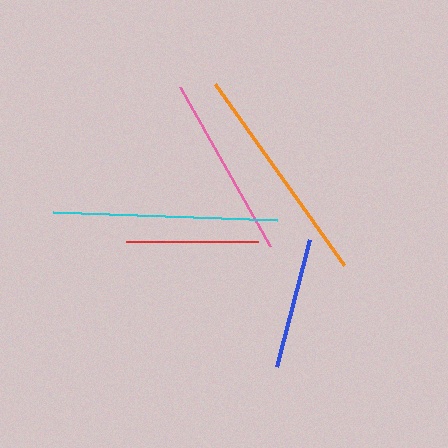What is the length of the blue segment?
The blue segment is approximately 132 pixels long.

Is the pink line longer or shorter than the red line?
The pink line is longer than the red line.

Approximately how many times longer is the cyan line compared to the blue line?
The cyan line is approximately 1.7 times the length of the blue line.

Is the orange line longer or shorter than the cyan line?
The cyan line is longer than the orange line.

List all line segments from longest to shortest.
From longest to shortest: cyan, orange, pink, red, blue.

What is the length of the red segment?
The red segment is approximately 133 pixels long.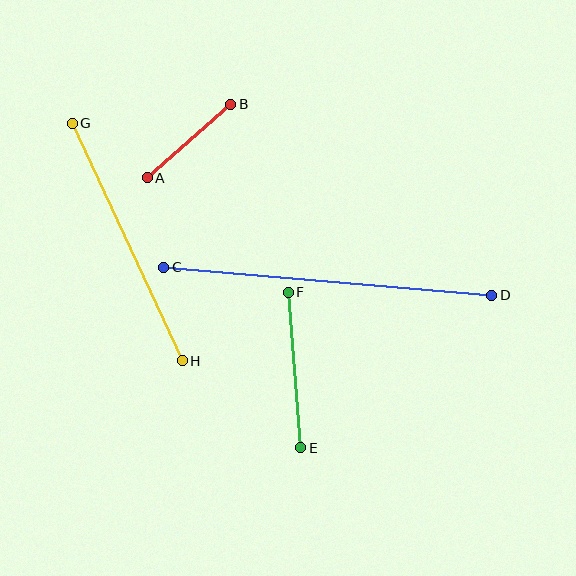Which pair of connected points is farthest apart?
Points C and D are farthest apart.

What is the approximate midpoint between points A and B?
The midpoint is at approximately (189, 141) pixels.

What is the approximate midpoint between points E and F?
The midpoint is at approximately (295, 370) pixels.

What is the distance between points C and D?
The distance is approximately 330 pixels.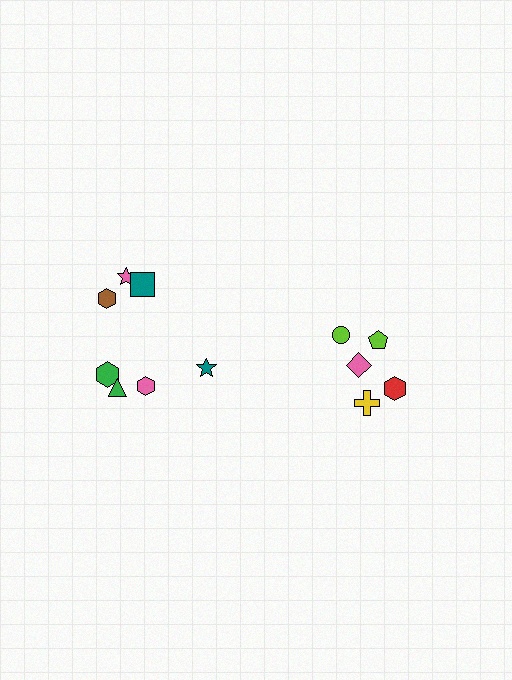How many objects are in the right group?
There are 5 objects.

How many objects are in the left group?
There are 7 objects.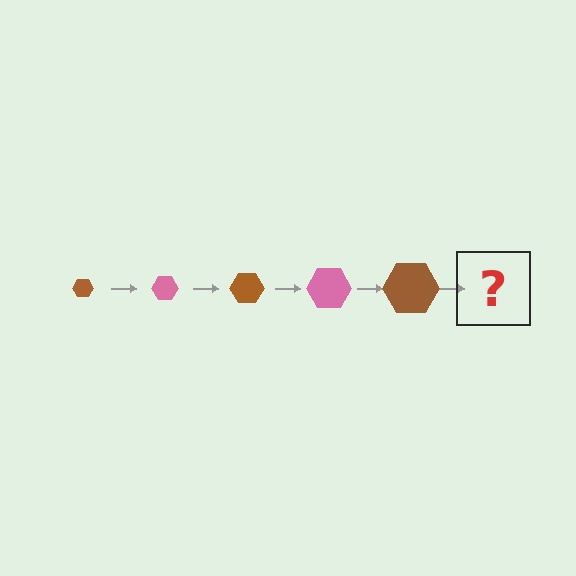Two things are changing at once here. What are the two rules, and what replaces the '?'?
The two rules are that the hexagon grows larger each step and the color cycles through brown and pink. The '?' should be a pink hexagon, larger than the previous one.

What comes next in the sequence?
The next element should be a pink hexagon, larger than the previous one.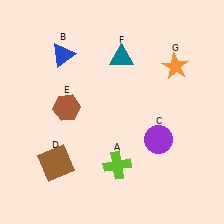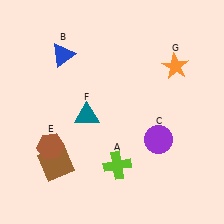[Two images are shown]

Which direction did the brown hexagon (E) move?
The brown hexagon (E) moved down.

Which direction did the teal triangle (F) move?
The teal triangle (F) moved down.